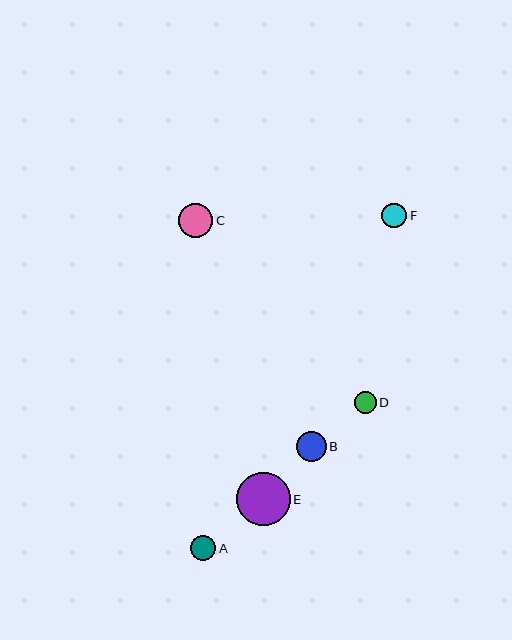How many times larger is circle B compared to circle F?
Circle B is approximately 1.2 times the size of circle F.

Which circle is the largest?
Circle E is the largest with a size of approximately 53 pixels.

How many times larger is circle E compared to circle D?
Circle E is approximately 2.4 times the size of circle D.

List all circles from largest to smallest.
From largest to smallest: E, C, B, A, F, D.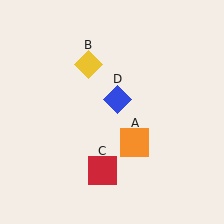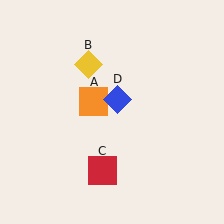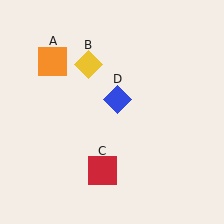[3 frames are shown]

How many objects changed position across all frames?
1 object changed position: orange square (object A).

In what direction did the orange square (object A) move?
The orange square (object A) moved up and to the left.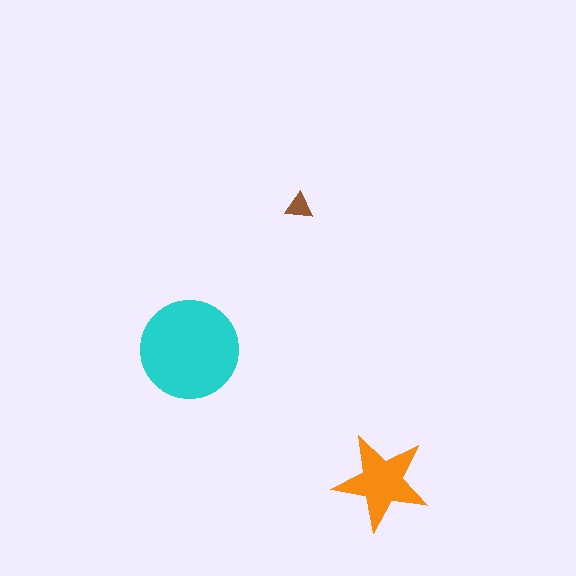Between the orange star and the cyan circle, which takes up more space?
The cyan circle.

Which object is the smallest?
The brown triangle.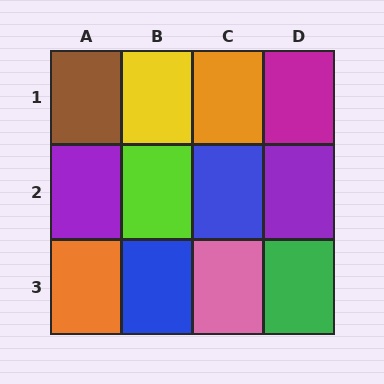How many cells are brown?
1 cell is brown.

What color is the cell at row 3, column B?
Blue.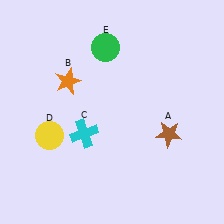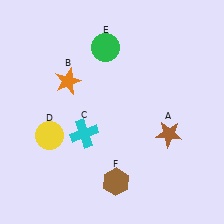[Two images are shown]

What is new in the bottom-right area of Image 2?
A brown hexagon (F) was added in the bottom-right area of Image 2.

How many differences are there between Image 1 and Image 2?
There is 1 difference between the two images.